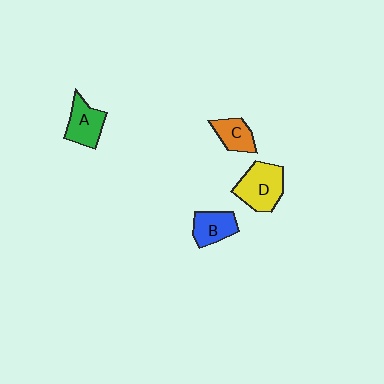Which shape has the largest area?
Shape D (yellow).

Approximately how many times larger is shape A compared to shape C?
Approximately 1.3 times.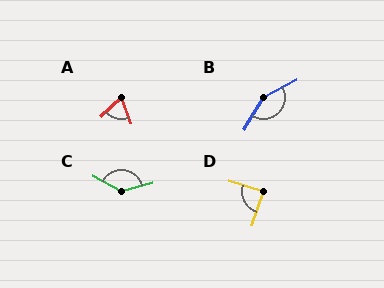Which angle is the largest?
B, at approximately 148 degrees.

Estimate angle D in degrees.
Approximately 88 degrees.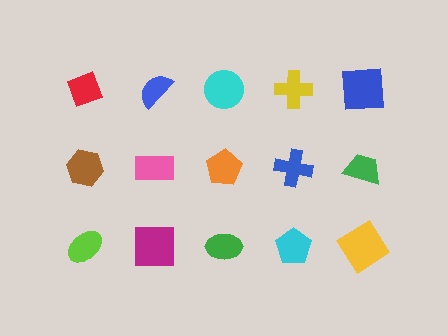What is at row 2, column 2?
A pink rectangle.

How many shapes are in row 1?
5 shapes.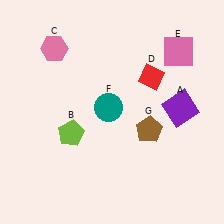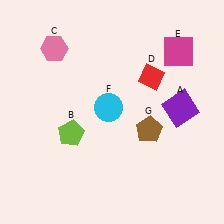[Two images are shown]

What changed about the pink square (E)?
In Image 1, E is pink. In Image 2, it changed to magenta.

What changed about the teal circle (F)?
In Image 1, F is teal. In Image 2, it changed to cyan.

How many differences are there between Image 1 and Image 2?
There are 2 differences between the two images.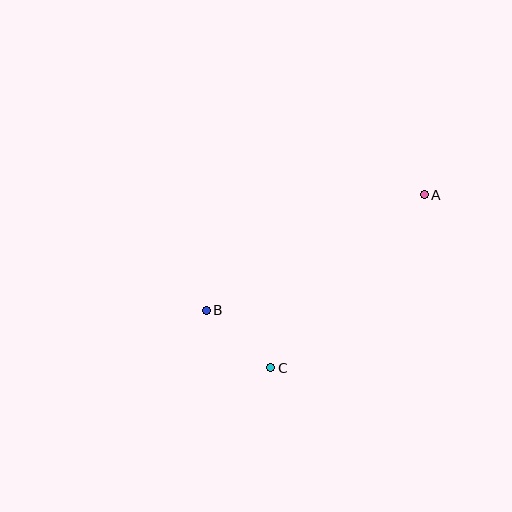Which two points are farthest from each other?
Points A and B are farthest from each other.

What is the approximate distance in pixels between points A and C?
The distance between A and C is approximately 232 pixels.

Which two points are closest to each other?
Points B and C are closest to each other.